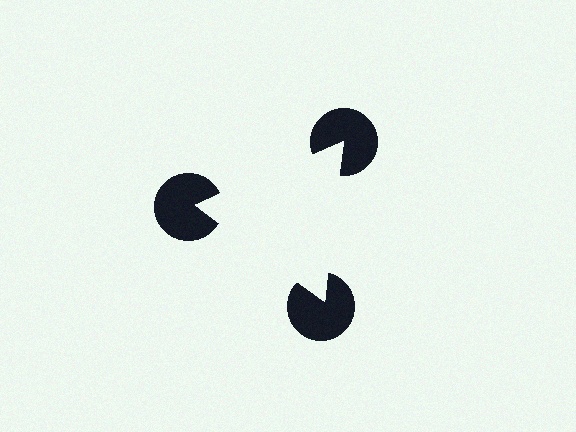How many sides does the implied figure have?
3 sides.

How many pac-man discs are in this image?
There are 3 — one at each vertex of the illusory triangle.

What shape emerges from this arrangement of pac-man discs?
An illusory triangle — its edges are inferred from the aligned wedge cuts in the pac-man discs, not physically drawn.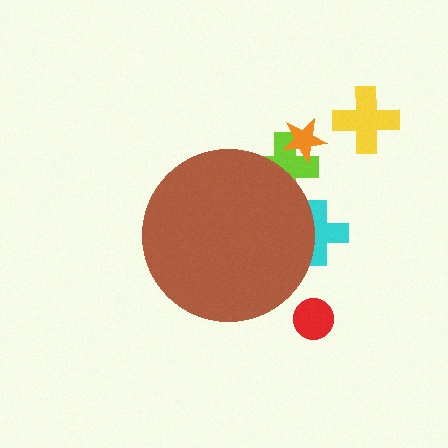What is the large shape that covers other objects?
A brown circle.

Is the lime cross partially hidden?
Yes, the lime cross is partially hidden behind the brown circle.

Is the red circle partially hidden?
No, the red circle is fully visible.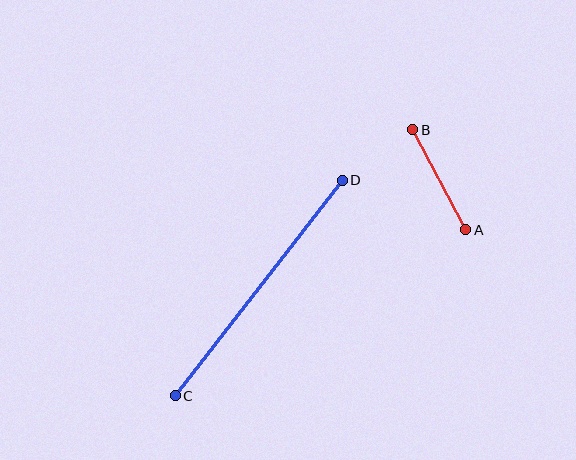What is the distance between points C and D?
The distance is approximately 273 pixels.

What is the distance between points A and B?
The distance is approximately 113 pixels.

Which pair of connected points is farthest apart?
Points C and D are farthest apart.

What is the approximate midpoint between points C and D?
The midpoint is at approximately (259, 288) pixels.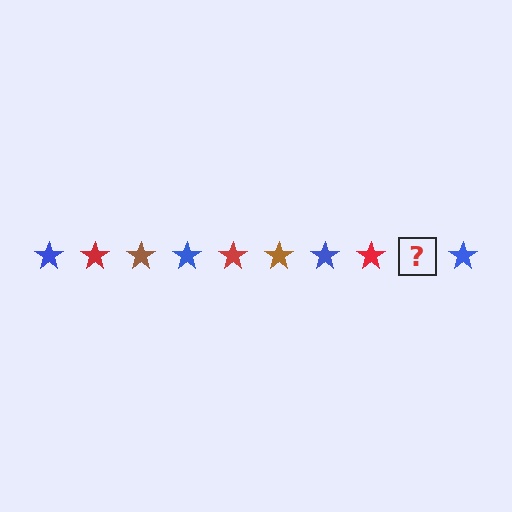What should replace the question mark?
The question mark should be replaced with a brown star.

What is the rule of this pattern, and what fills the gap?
The rule is that the pattern cycles through blue, red, brown stars. The gap should be filled with a brown star.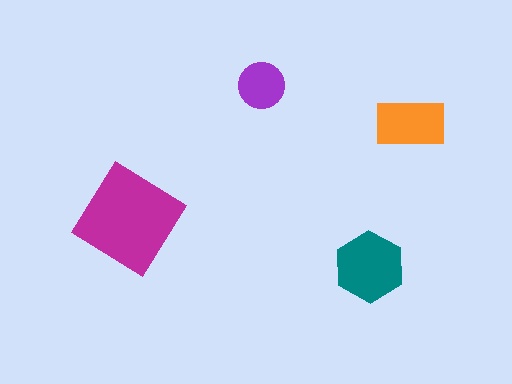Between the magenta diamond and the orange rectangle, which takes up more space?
The magenta diamond.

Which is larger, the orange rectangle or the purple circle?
The orange rectangle.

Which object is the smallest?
The purple circle.